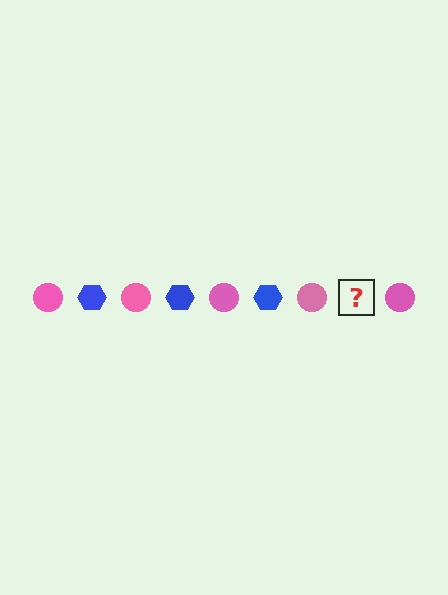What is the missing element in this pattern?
The missing element is a blue hexagon.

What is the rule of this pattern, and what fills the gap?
The rule is that the pattern alternates between pink circle and blue hexagon. The gap should be filled with a blue hexagon.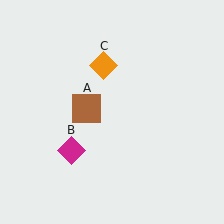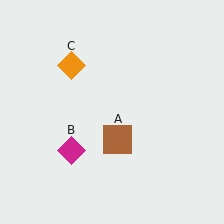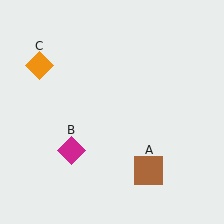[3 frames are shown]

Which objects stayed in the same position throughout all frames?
Magenta diamond (object B) remained stationary.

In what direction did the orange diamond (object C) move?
The orange diamond (object C) moved left.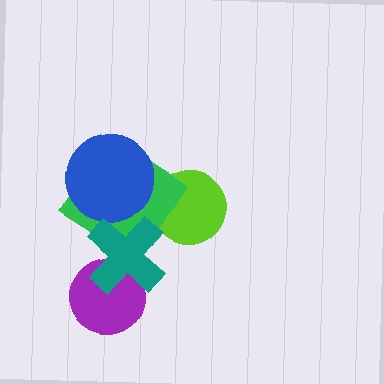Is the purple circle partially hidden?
Yes, it is partially covered by another shape.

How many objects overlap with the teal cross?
2 objects overlap with the teal cross.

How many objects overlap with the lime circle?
1 object overlaps with the lime circle.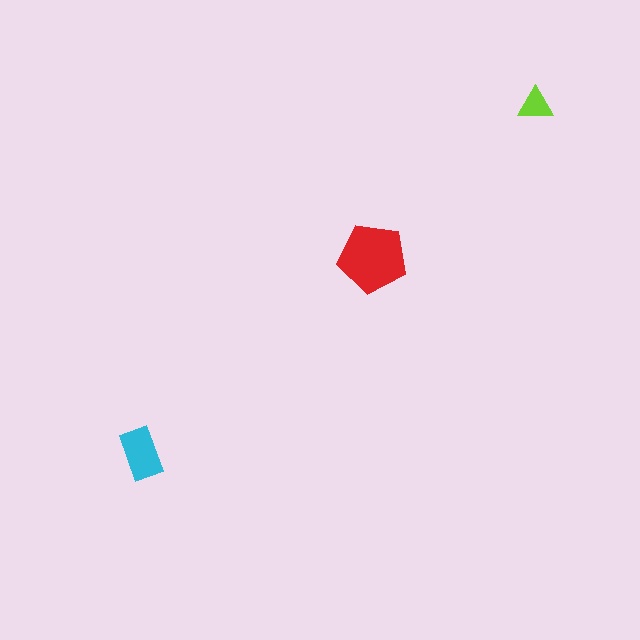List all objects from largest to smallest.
The red pentagon, the cyan rectangle, the lime triangle.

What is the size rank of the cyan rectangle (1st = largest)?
2nd.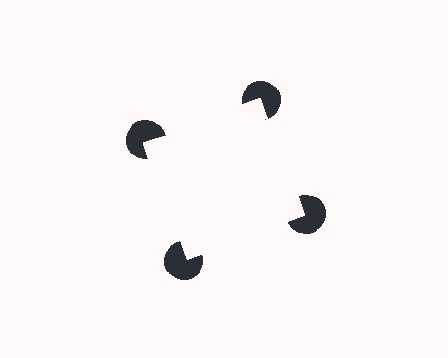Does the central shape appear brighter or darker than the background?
It typically appears slightly brighter than the background, even though no actual brightness change is drawn.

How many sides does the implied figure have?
4 sides.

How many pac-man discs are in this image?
There are 4 — one at each vertex of the illusory square.